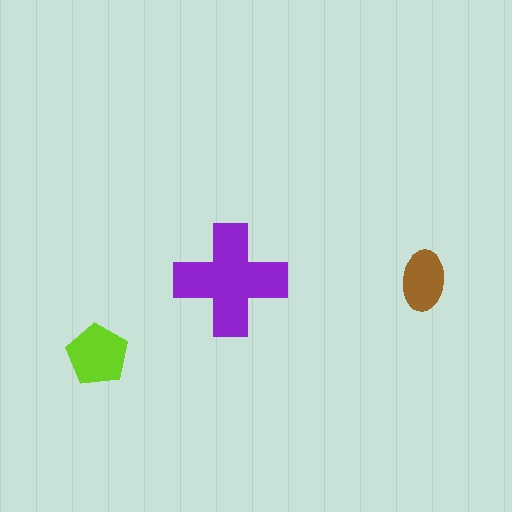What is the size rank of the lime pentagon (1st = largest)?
2nd.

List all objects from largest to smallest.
The purple cross, the lime pentagon, the brown ellipse.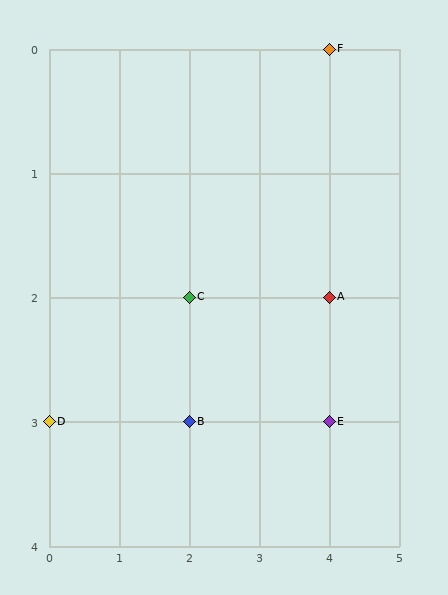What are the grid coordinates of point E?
Point E is at grid coordinates (4, 3).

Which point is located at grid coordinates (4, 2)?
Point A is at (4, 2).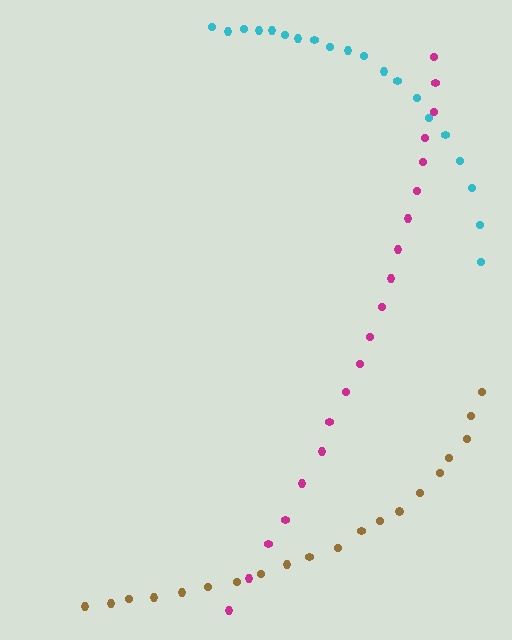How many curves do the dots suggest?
There are 3 distinct paths.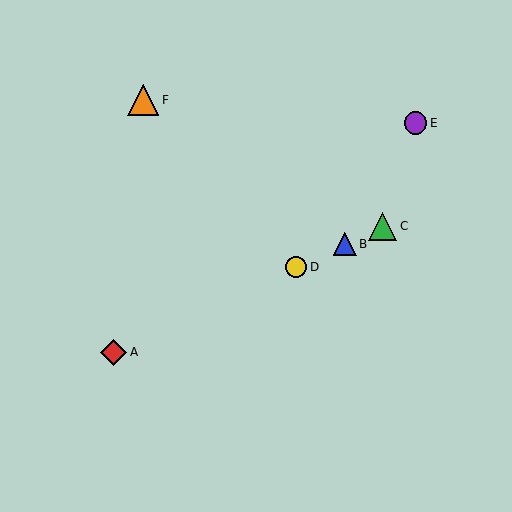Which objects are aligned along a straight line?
Objects A, B, C, D are aligned along a straight line.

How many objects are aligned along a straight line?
4 objects (A, B, C, D) are aligned along a straight line.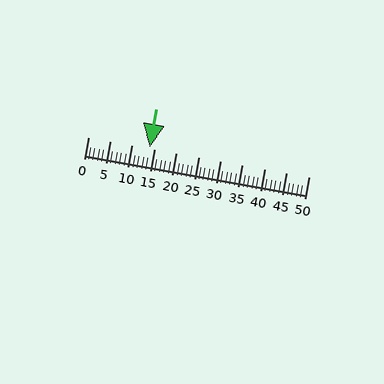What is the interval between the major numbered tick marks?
The major tick marks are spaced 5 units apart.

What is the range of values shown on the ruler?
The ruler shows values from 0 to 50.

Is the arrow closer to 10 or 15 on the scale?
The arrow is closer to 15.